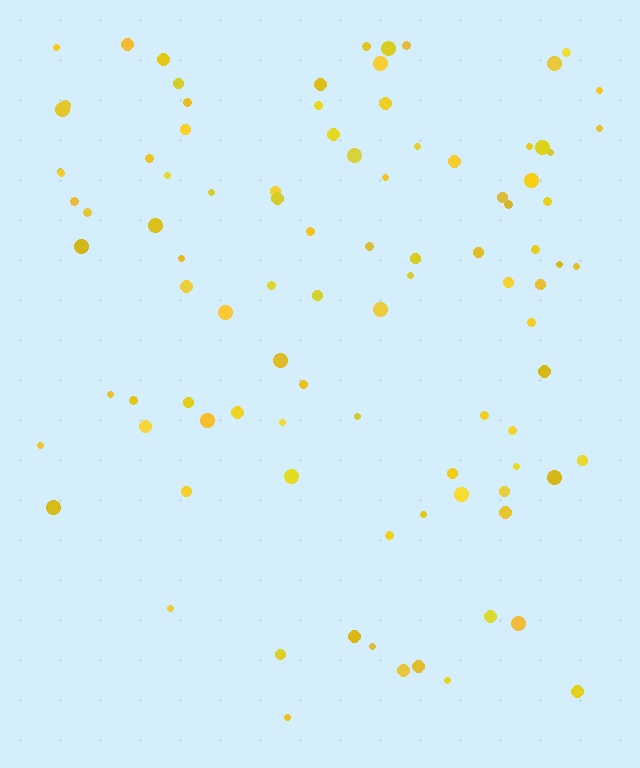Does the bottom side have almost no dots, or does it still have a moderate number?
Still a moderate number, just noticeably fewer than the top.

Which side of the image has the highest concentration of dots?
The top.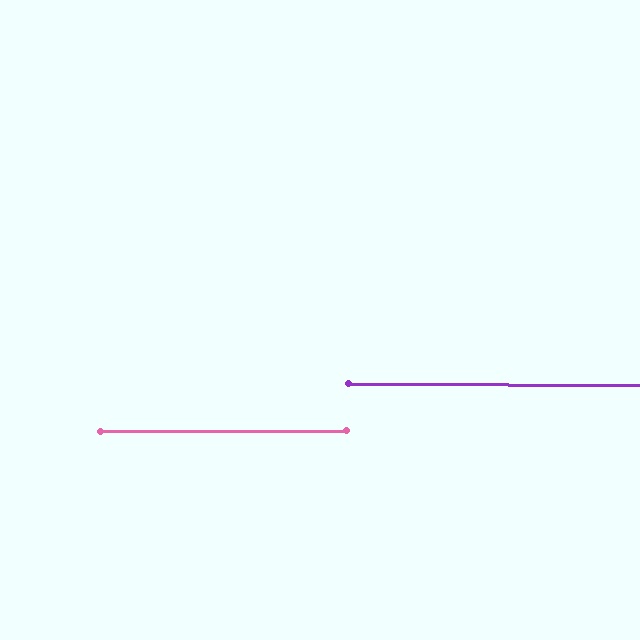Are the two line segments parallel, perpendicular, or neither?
Parallel — their directions differ by only 0.6°.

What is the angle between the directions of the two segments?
Approximately 1 degree.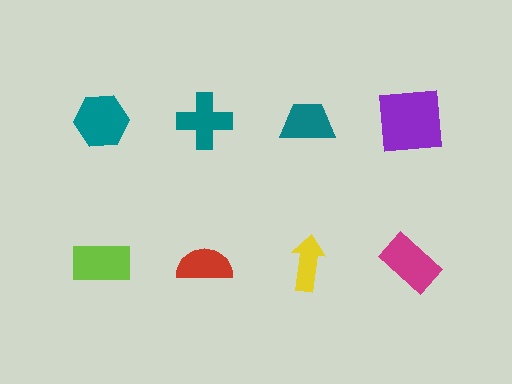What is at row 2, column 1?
A lime rectangle.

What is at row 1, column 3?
A teal trapezoid.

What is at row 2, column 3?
A yellow arrow.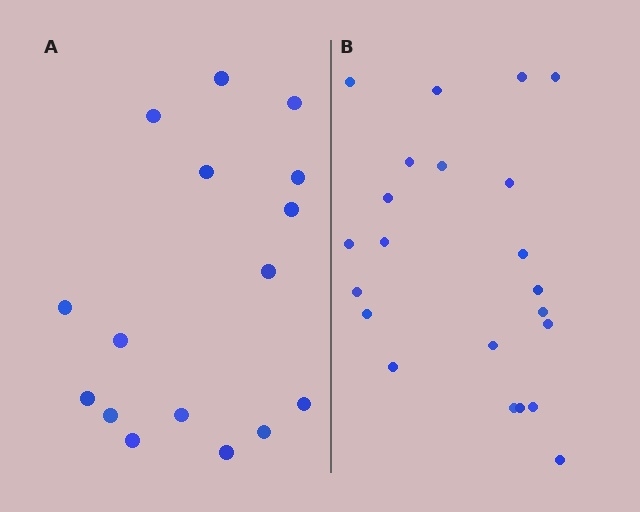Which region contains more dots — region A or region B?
Region B (the right region) has more dots.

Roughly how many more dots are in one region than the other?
Region B has about 6 more dots than region A.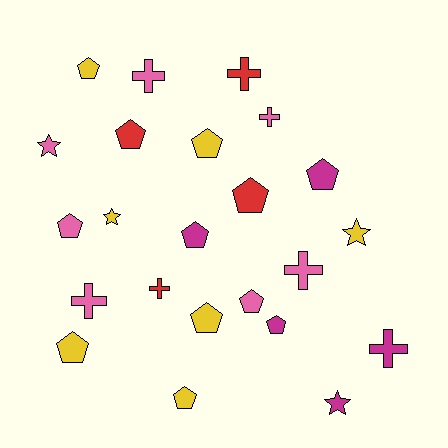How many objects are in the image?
There are 23 objects.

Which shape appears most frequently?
Pentagon, with 12 objects.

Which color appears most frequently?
Pink, with 7 objects.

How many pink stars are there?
There is 1 pink star.